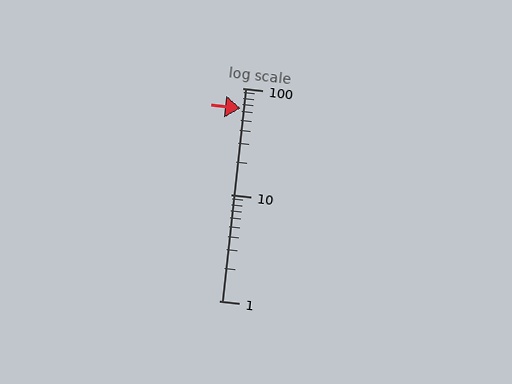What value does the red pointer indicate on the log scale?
The pointer indicates approximately 65.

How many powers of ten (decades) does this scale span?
The scale spans 2 decades, from 1 to 100.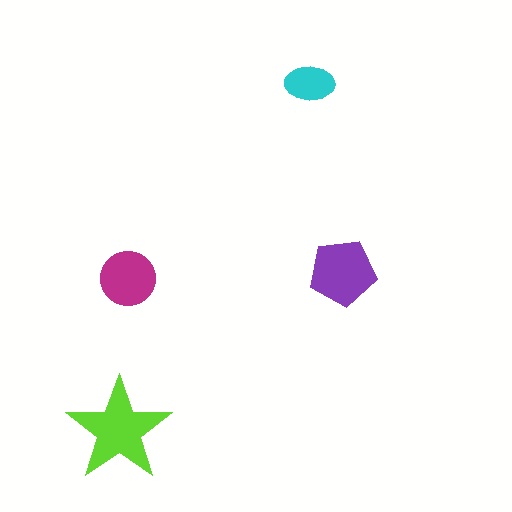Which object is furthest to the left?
The lime star is leftmost.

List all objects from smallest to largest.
The cyan ellipse, the magenta circle, the purple pentagon, the lime star.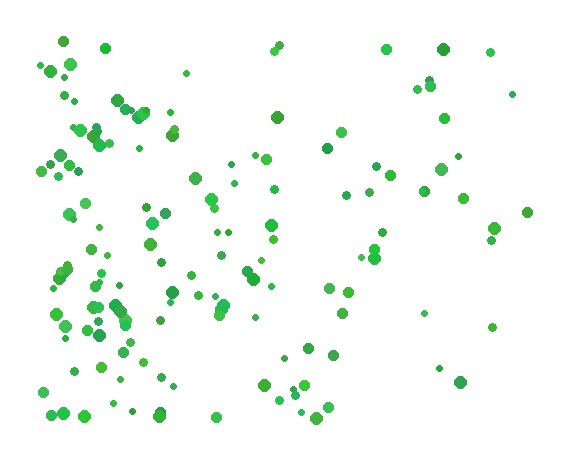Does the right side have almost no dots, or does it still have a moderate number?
Still a moderate number, just noticeably fewer than the left.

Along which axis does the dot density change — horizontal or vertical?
Horizontal.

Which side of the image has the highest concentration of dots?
The left.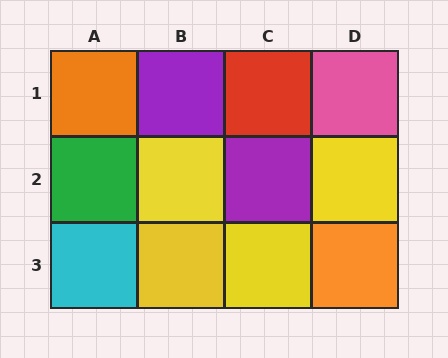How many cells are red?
1 cell is red.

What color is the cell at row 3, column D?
Orange.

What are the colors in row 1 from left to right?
Orange, purple, red, pink.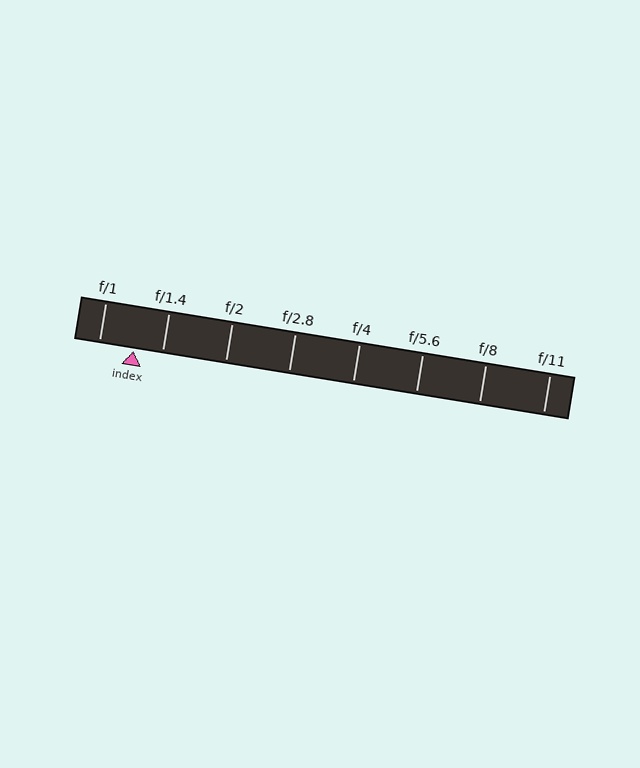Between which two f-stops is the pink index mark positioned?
The index mark is between f/1 and f/1.4.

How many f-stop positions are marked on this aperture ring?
There are 8 f-stop positions marked.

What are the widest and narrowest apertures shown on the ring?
The widest aperture shown is f/1 and the narrowest is f/11.